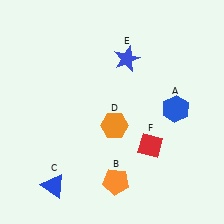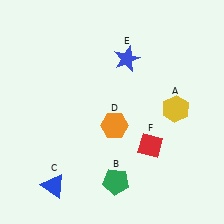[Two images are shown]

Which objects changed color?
A changed from blue to yellow. B changed from orange to green.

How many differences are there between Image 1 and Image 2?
There are 2 differences between the two images.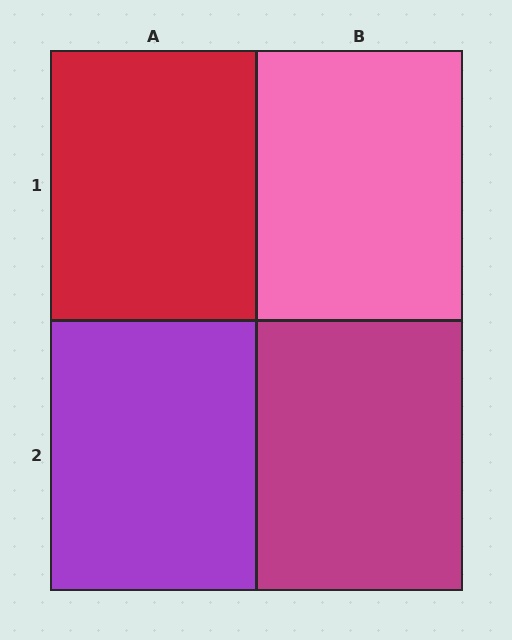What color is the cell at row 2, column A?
Purple.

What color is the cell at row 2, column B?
Magenta.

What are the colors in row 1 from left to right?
Red, pink.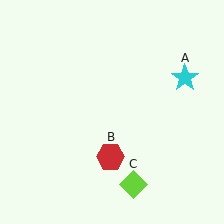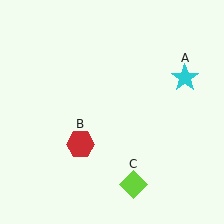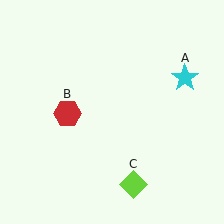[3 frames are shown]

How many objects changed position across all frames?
1 object changed position: red hexagon (object B).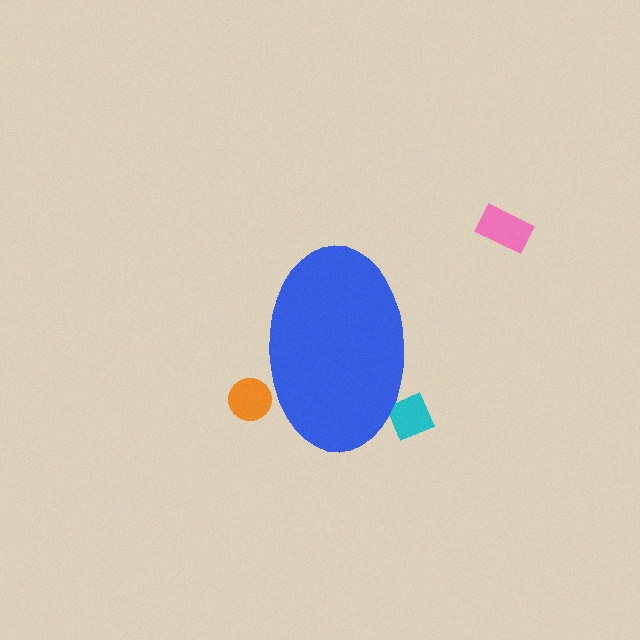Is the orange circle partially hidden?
Yes, the orange circle is partially hidden behind the blue ellipse.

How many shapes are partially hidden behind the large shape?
2 shapes are partially hidden.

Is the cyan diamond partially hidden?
Yes, the cyan diamond is partially hidden behind the blue ellipse.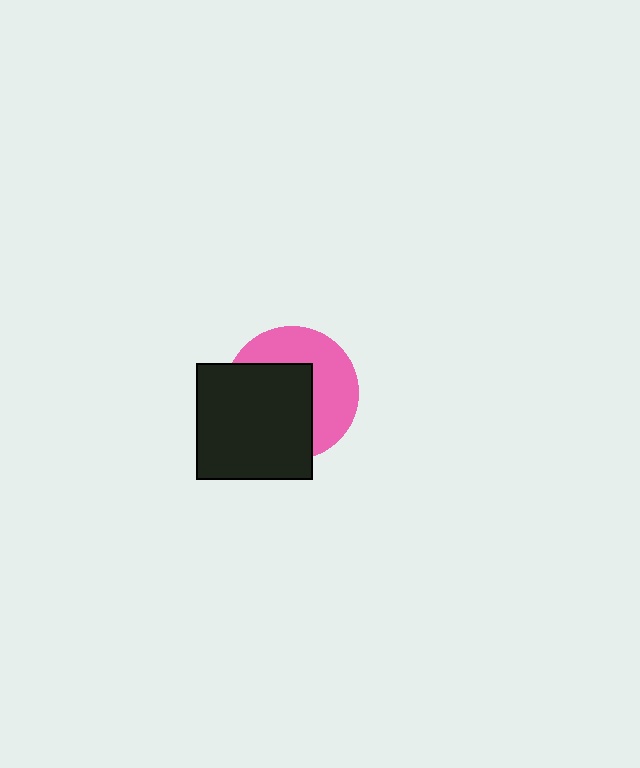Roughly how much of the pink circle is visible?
About half of it is visible (roughly 47%).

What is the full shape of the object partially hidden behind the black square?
The partially hidden object is a pink circle.